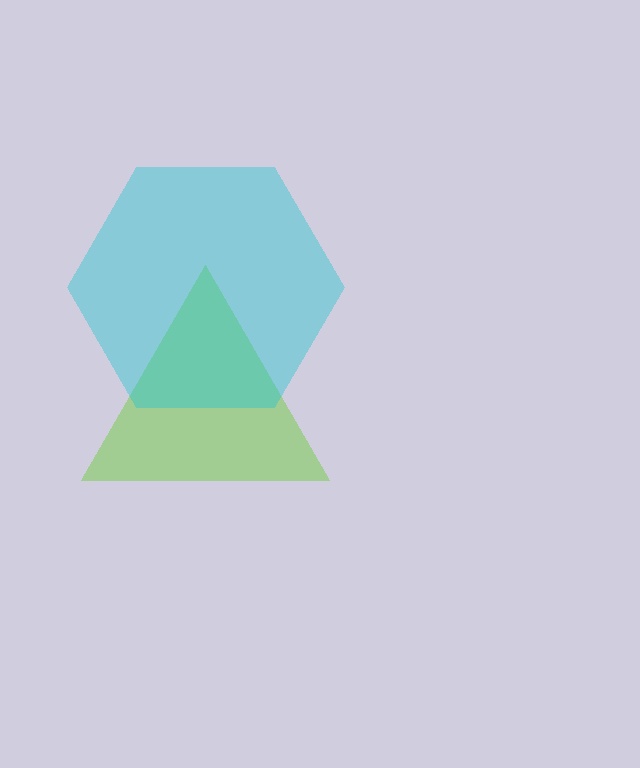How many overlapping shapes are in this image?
There are 2 overlapping shapes in the image.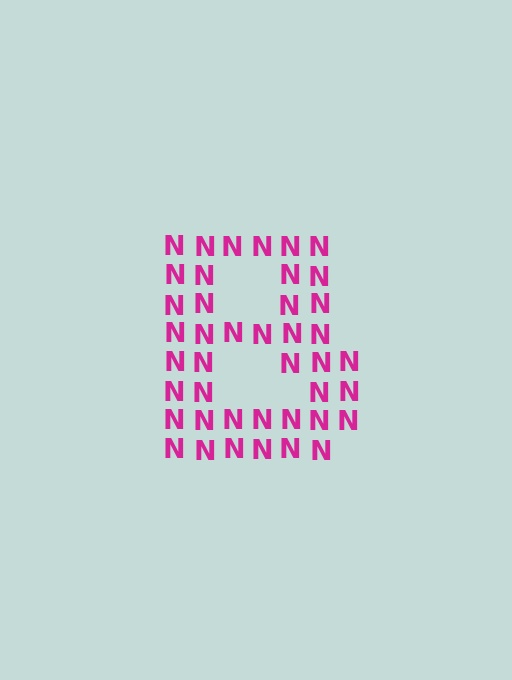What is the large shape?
The large shape is the letter B.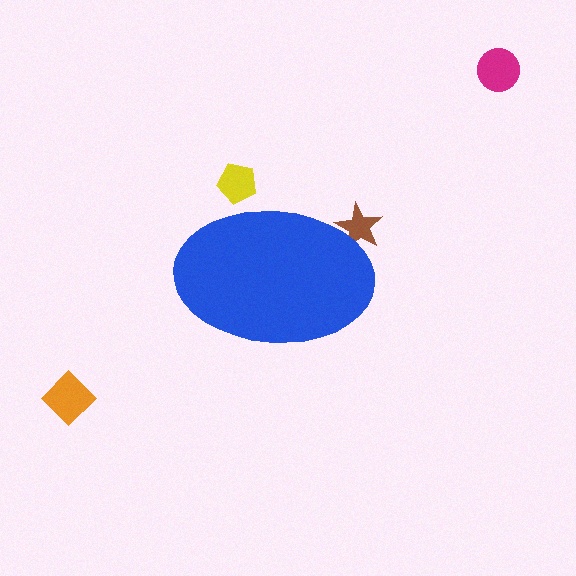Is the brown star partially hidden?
Yes, the brown star is partially hidden behind the blue ellipse.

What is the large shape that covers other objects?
A blue ellipse.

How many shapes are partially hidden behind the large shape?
2 shapes are partially hidden.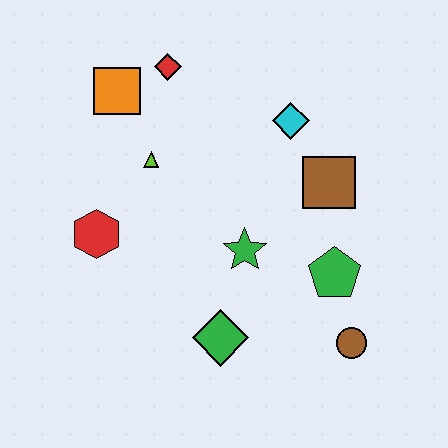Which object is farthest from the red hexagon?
The brown circle is farthest from the red hexagon.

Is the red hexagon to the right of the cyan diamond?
No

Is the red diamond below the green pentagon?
No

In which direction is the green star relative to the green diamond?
The green star is above the green diamond.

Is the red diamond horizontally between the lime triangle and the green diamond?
Yes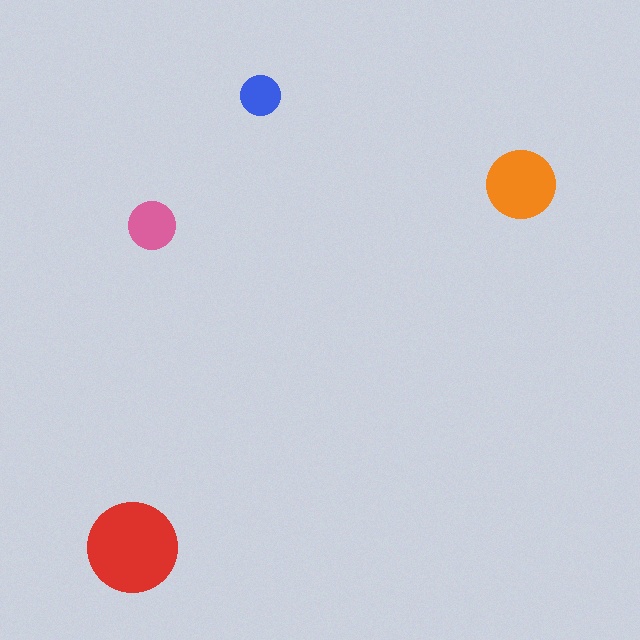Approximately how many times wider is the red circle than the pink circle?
About 2 times wider.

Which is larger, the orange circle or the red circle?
The red one.